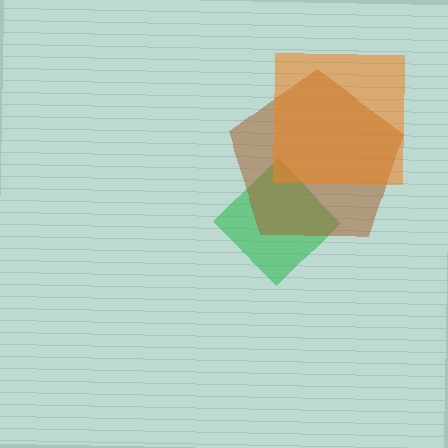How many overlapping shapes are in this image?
There are 3 overlapping shapes in the image.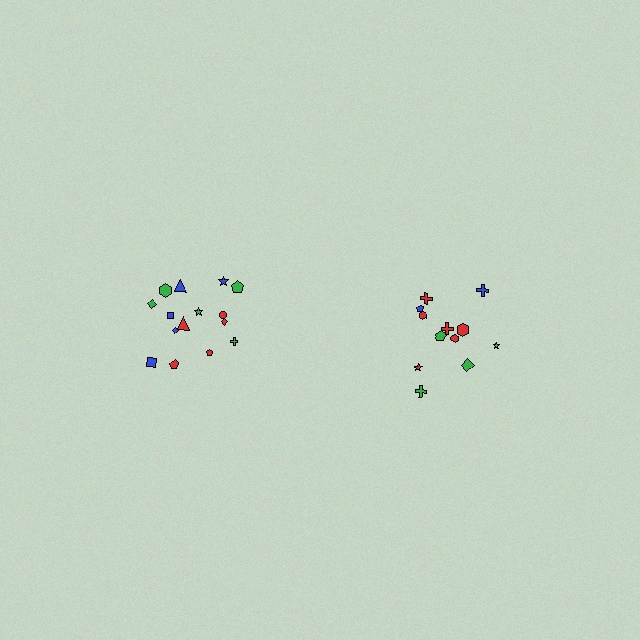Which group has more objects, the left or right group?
The left group.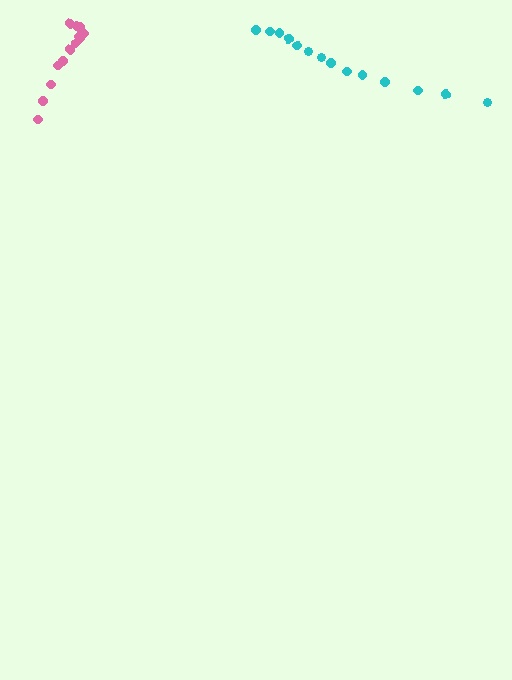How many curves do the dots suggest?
There are 2 distinct paths.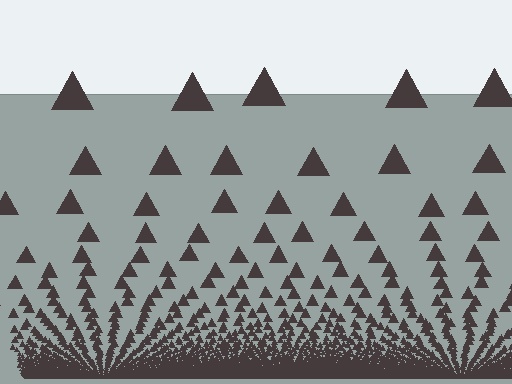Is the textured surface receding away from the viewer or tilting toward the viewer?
The surface appears to tilt toward the viewer. Texture elements get larger and sparser toward the top.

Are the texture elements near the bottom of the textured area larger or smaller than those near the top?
Smaller. The gradient is inverted — elements near the bottom are smaller and denser.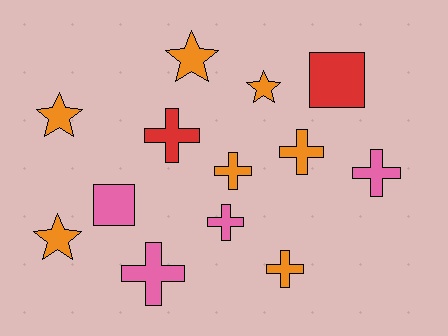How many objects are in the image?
There are 13 objects.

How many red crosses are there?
There is 1 red cross.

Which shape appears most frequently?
Cross, with 7 objects.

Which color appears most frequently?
Orange, with 7 objects.